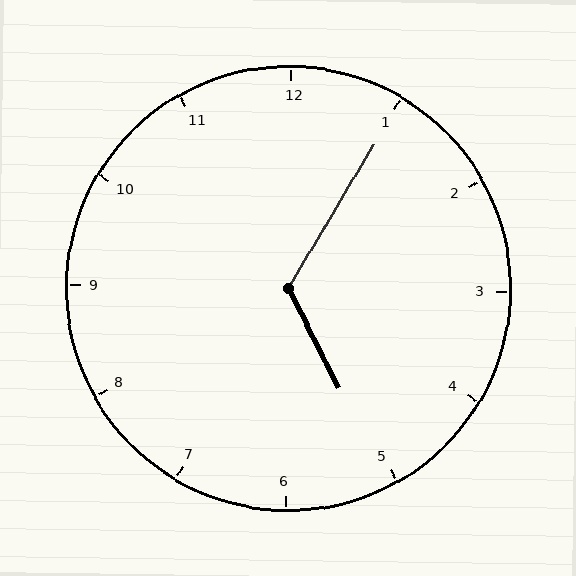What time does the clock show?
5:05.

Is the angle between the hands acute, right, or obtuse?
It is obtuse.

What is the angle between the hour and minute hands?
Approximately 122 degrees.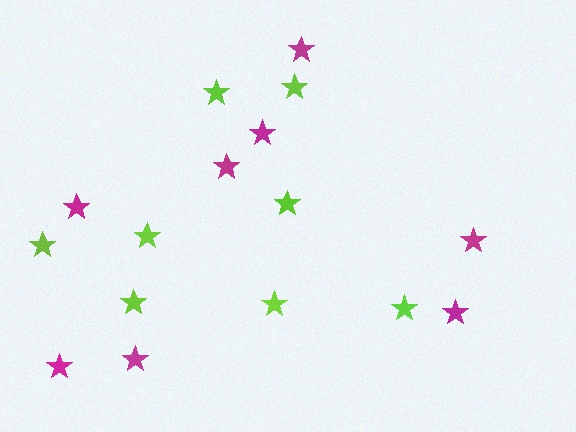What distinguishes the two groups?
There are 2 groups: one group of lime stars (8) and one group of magenta stars (8).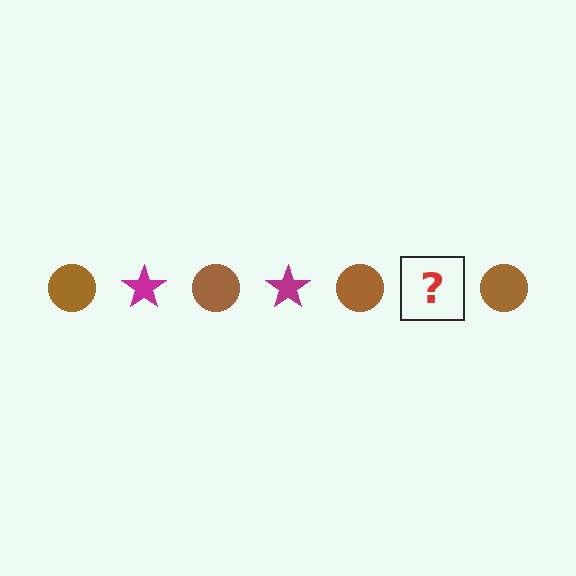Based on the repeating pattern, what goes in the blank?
The blank should be a magenta star.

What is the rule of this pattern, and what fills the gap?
The rule is that the pattern alternates between brown circle and magenta star. The gap should be filled with a magenta star.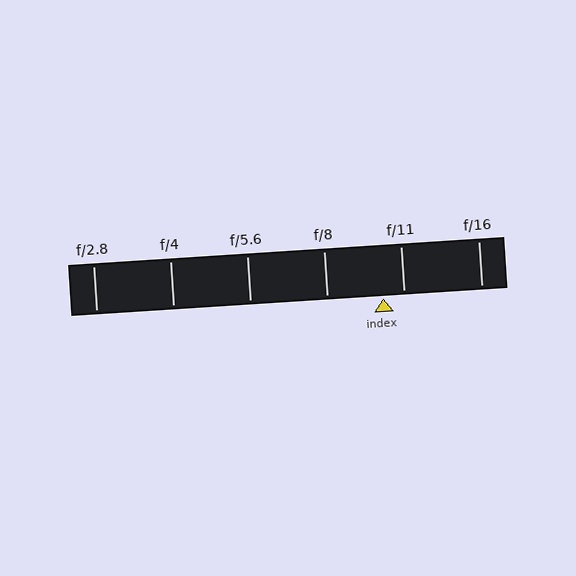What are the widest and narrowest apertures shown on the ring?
The widest aperture shown is f/2.8 and the narrowest is f/16.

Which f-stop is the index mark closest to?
The index mark is closest to f/11.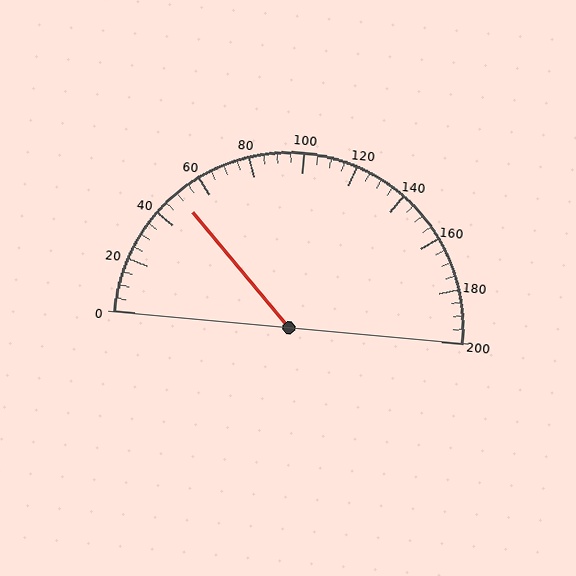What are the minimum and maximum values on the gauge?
The gauge ranges from 0 to 200.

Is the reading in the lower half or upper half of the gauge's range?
The reading is in the lower half of the range (0 to 200).